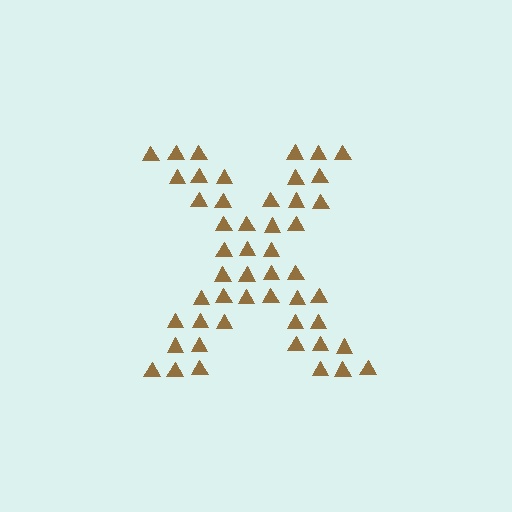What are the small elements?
The small elements are triangles.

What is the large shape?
The large shape is the letter X.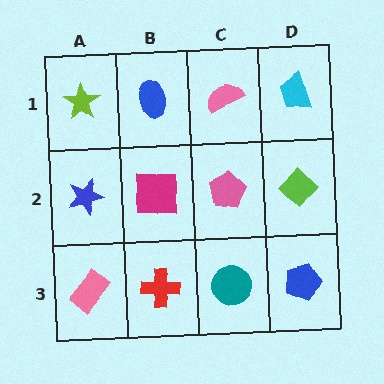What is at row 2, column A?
A blue star.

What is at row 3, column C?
A teal circle.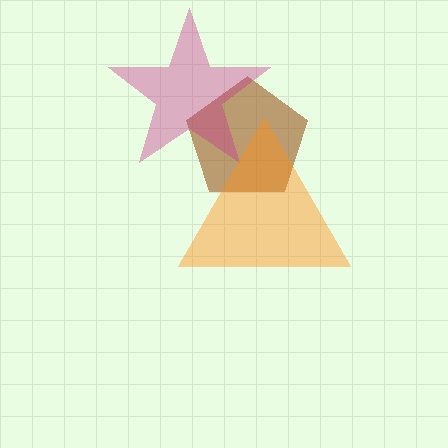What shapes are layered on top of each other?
The layered shapes are: a brown pentagon, a magenta star, an orange triangle.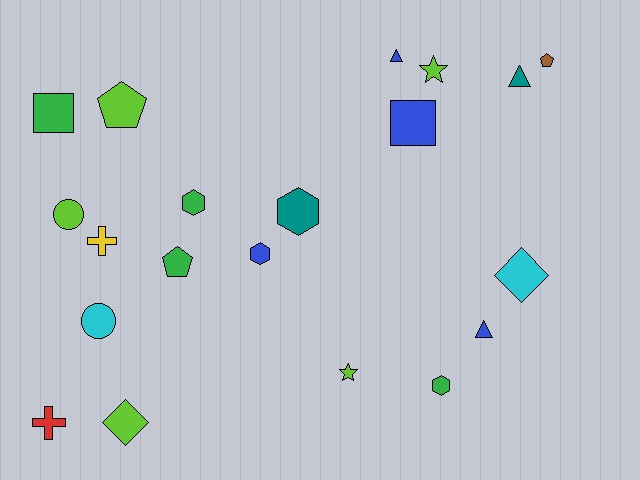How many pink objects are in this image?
There are no pink objects.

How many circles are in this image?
There are 2 circles.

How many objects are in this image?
There are 20 objects.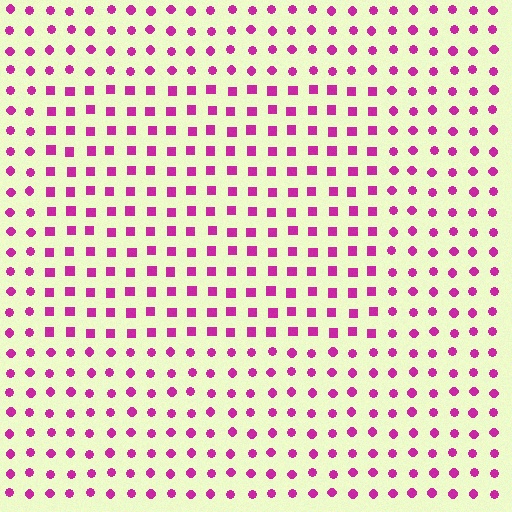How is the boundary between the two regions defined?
The boundary is defined by a change in element shape: squares inside vs. circles outside. All elements share the same color and spacing.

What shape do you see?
I see a rectangle.